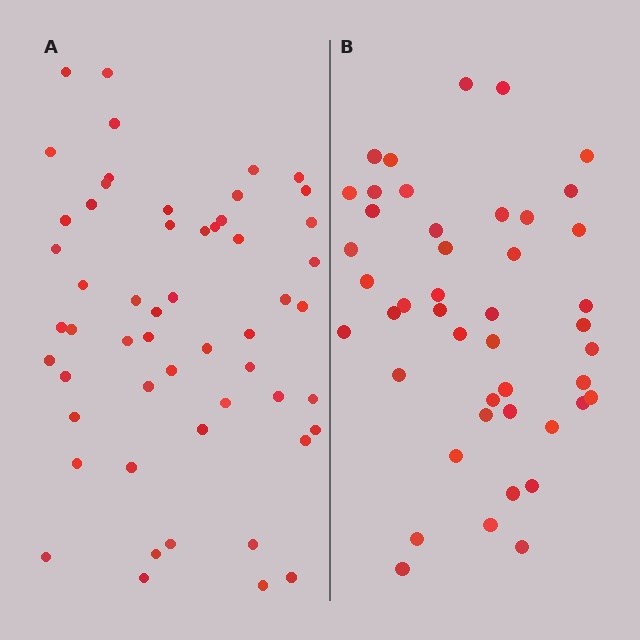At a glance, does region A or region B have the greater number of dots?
Region A (the left region) has more dots.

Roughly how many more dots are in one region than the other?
Region A has roughly 8 or so more dots than region B.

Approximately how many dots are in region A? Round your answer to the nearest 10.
About 50 dots. (The exact count is 54, which rounds to 50.)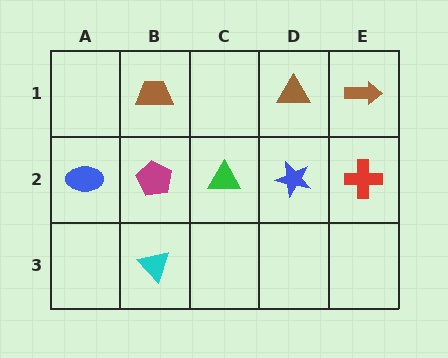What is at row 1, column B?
A brown trapezoid.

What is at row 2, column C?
A green triangle.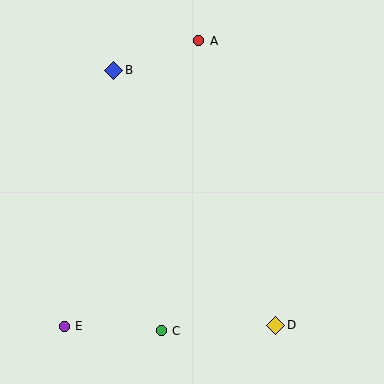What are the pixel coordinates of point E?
Point E is at (64, 326).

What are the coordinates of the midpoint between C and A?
The midpoint between C and A is at (180, 186).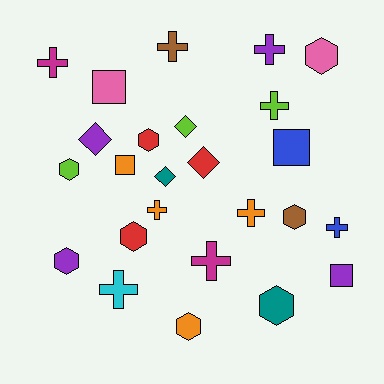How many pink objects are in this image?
There are 2 pink objects.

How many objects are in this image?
There are 25 objects.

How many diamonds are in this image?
There are 4 diamonds.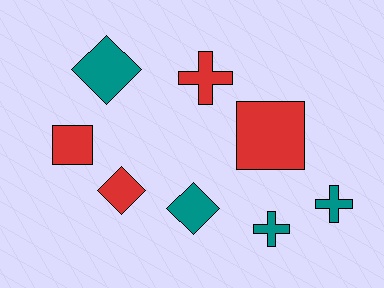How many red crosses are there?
There is 1 red cross.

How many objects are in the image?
There are 8 objects.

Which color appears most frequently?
Red, with 4 objects.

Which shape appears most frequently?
Cross, with 3 objects.